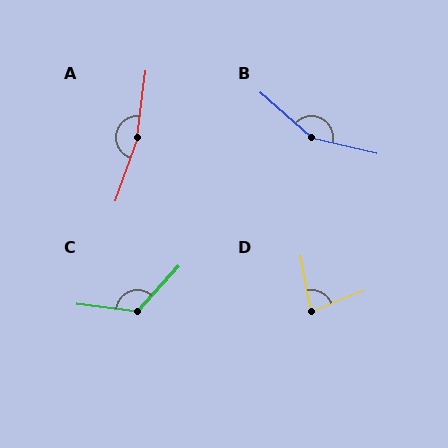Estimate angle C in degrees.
Approximately 126 degrees.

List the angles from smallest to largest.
D (78°), C (126°), B (152°), A (168°).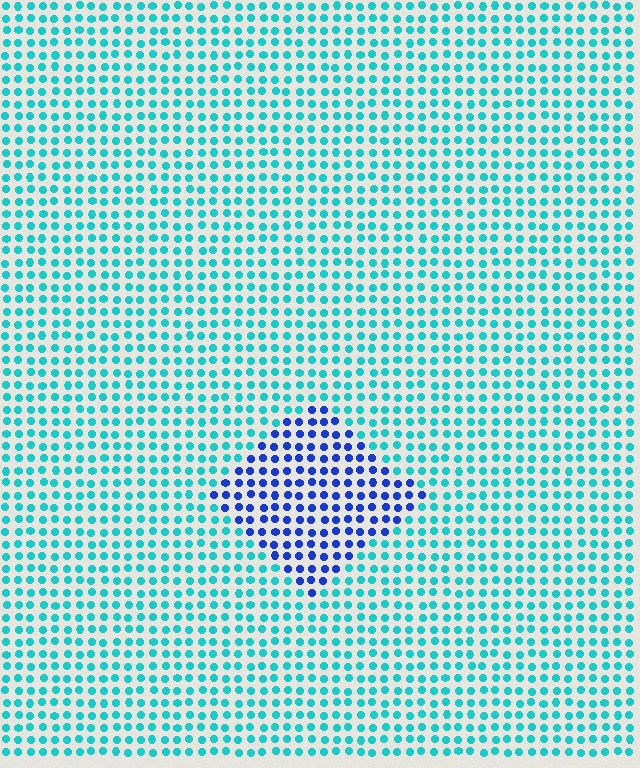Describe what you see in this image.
The image is filled with small cyan elements in a uniform arrangement. A diamond-shaped region is visible where the elements are tinted to a slightly different hue, forming a subtle color boundary.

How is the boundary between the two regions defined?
The boundary is defined purely by a slight shift in hue (about 50 degrees). Spacing, size, and orientation are identical on both sides.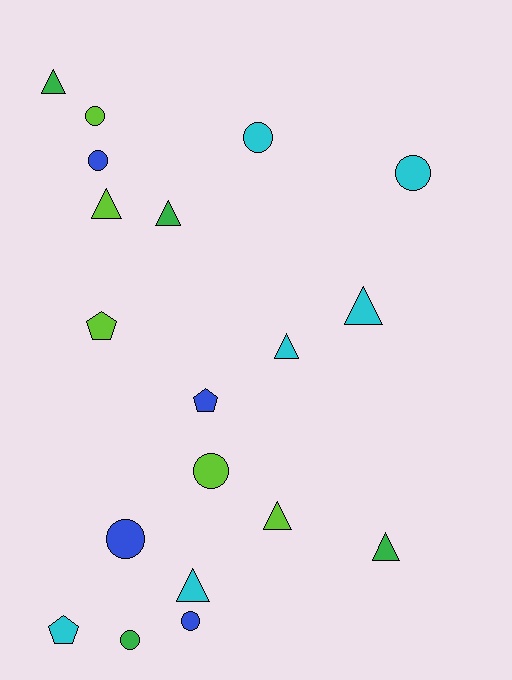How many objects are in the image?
There are 19 objects.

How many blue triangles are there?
There are no blue triangles.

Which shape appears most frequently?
Circle, with 8 objects.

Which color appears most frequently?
Cyan, with 6 objects.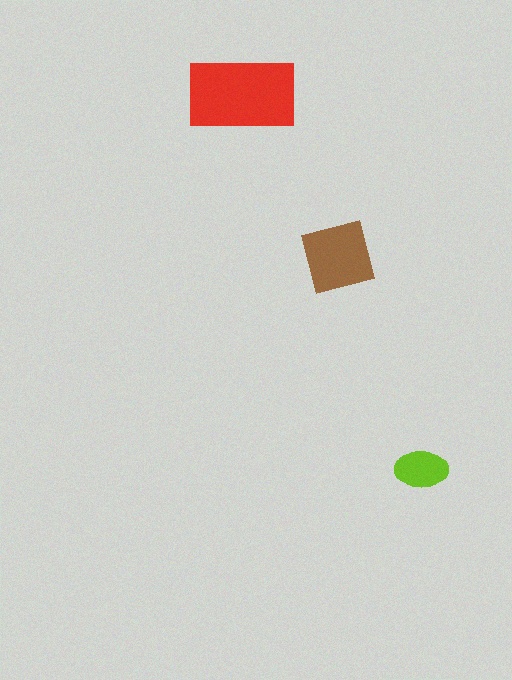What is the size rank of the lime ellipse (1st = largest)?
3rd.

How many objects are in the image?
There are 3 objects in the image.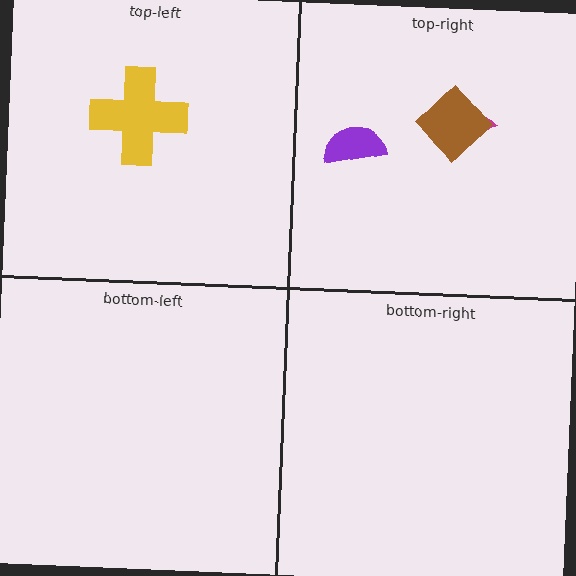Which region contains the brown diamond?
The top-right region.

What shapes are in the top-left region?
The yellow cross.